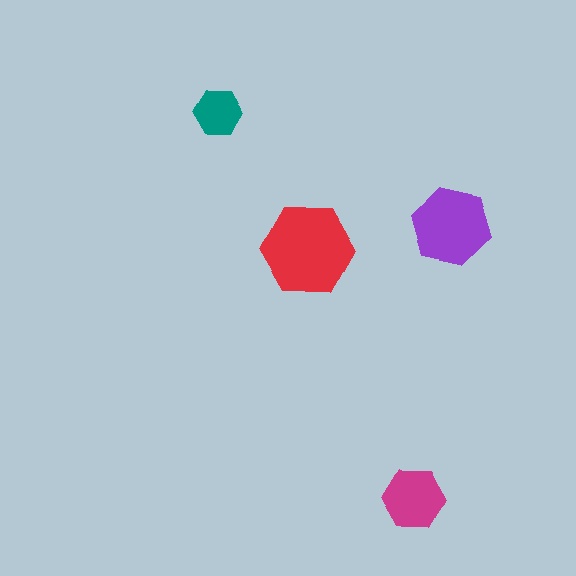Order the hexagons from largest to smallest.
the red one, the purple one, the magenta one, the teal one.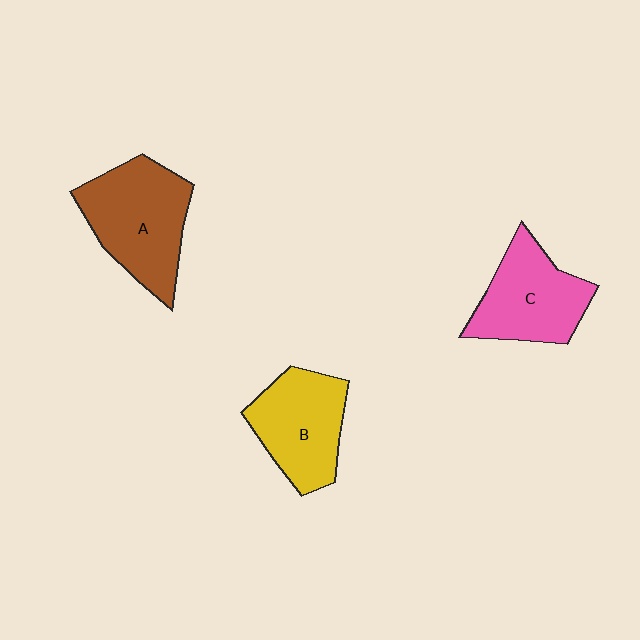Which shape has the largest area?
Shape A (brown).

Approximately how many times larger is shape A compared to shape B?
Approximately 1.2 times.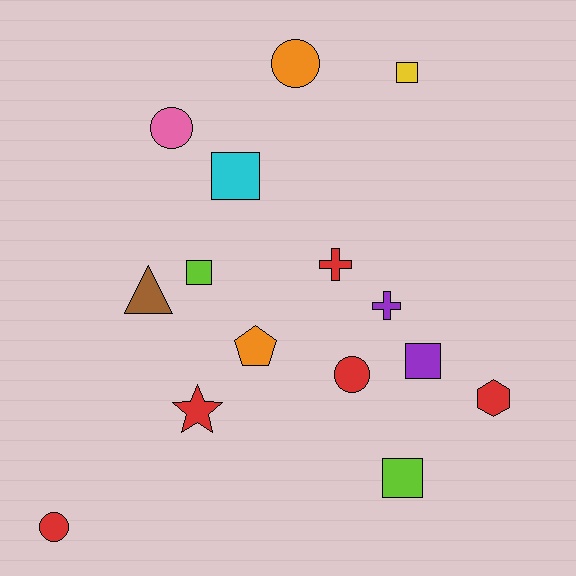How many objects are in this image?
There are 15 objects.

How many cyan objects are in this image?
There is 1 cyan object.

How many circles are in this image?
There are 4 circles.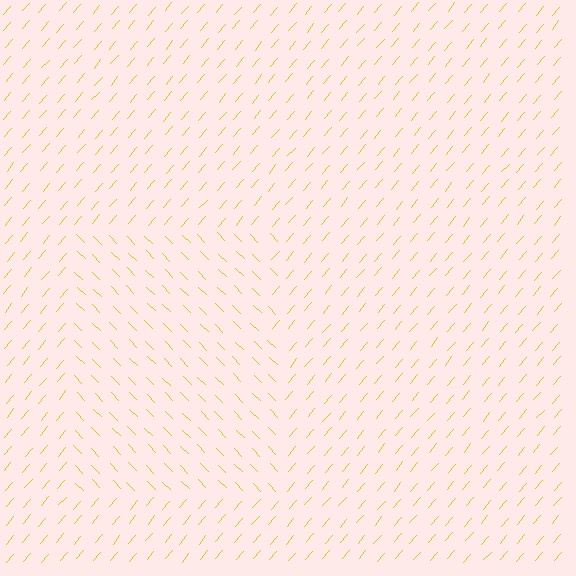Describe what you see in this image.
The image is filled with small yellow line segments. A rectangle region in the image has lines oriented differently from the surrounding lines, creating a visible texture boundary.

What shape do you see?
I see a rectangle.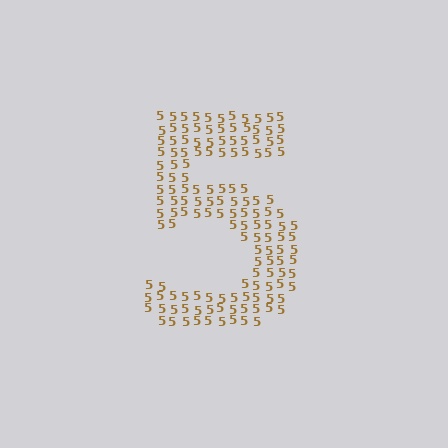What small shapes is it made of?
It is made of small digit 5's.